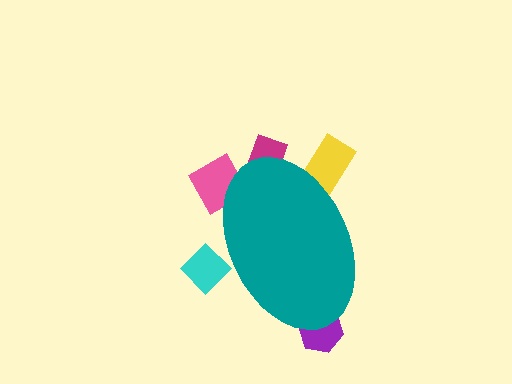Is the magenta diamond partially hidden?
Yes, the magenta diamond is partially hidden behind the teal ellipse.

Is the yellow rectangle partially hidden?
Yes, the yellow rectangle is partially hidden behind the teal ellipse.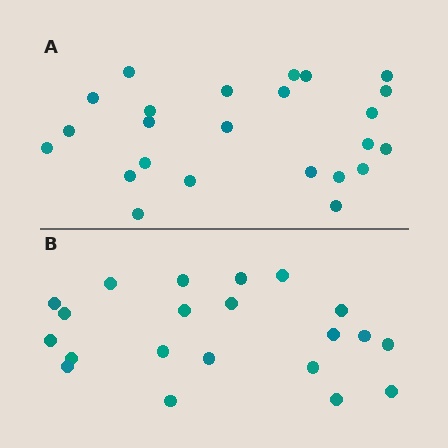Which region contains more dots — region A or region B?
Region A (the top region) has more dots.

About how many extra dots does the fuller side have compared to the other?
Region A has just a few more — roughly 2 or 3 more dots than region B.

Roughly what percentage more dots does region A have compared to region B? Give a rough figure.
About 15% more.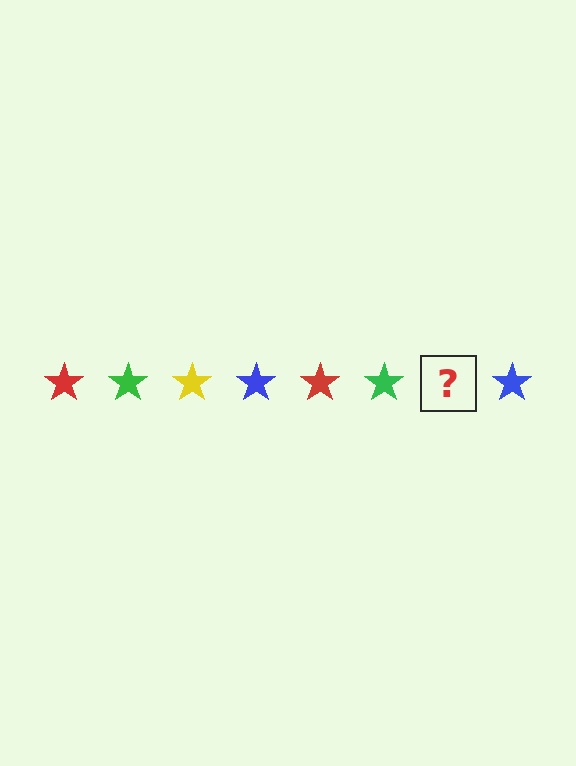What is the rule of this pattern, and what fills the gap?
The rule is that the pattern cycles through red, green, yellow, blue stars. The gap should be filled with a yellow star.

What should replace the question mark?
The question mark should be replaced with a yellow star.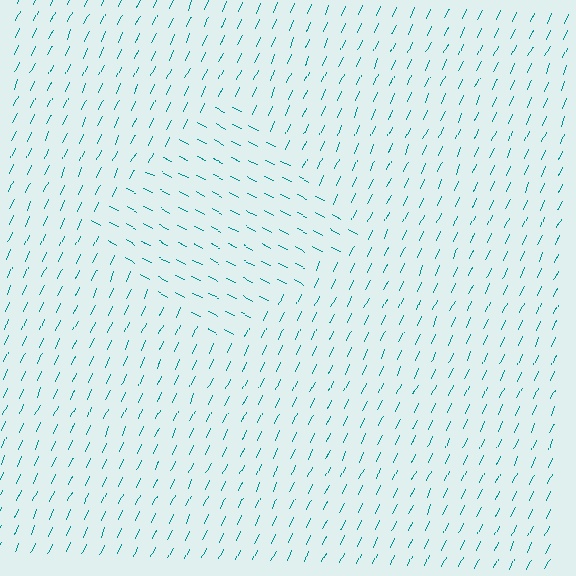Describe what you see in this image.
The image is filled with small teal line segments. A diamond region in the image has lines oriented differently from the surrounding lines, creating a visible texture boundary.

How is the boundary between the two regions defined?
The boundary is defined purely by a change in line orientation (approximately 88 degrees difference). All lines are the same color and thickness.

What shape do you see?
I see a diamond.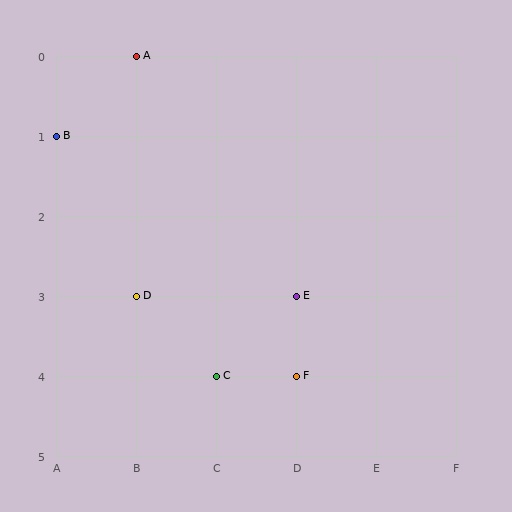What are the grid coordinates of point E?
Point E is at grid coordinates (D, 3).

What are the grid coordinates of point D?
Point D is at grid coordinates (B, 3).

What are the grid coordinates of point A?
Point A is at grid coordinates (B, 0).